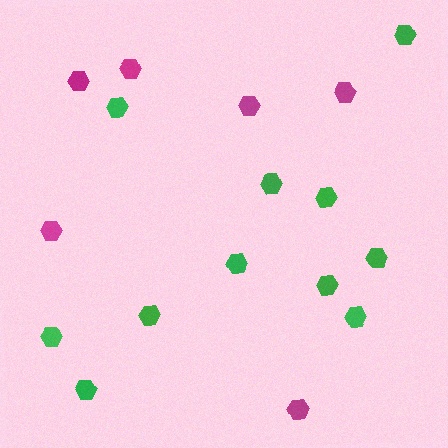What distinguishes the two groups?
There are 2 groups: one group of magenta hexagons (6) and one group of green hexagons (11).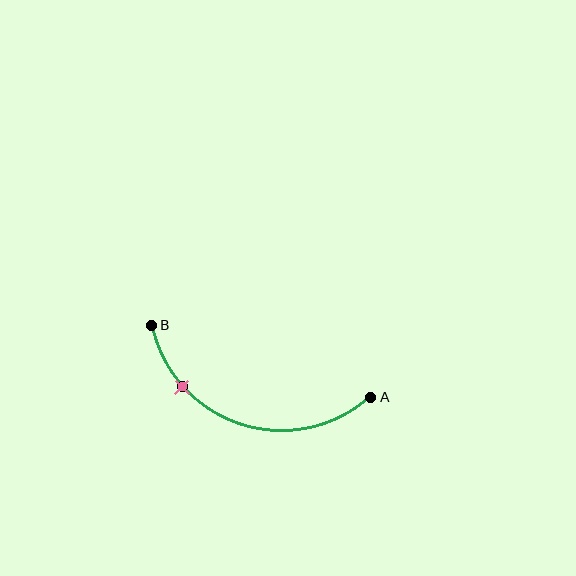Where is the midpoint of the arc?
The arc midpoint is the point on the curve farthest from the straight line joining A and B. It sits below that line.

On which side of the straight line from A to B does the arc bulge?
The arc bulges below the straight line connecting A and B.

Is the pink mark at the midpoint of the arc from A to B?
No. The pink mark lies on the arc but is closer to endpoint B. The arc midpoint would be at the point on the curve equidistant along the arc from both A and B.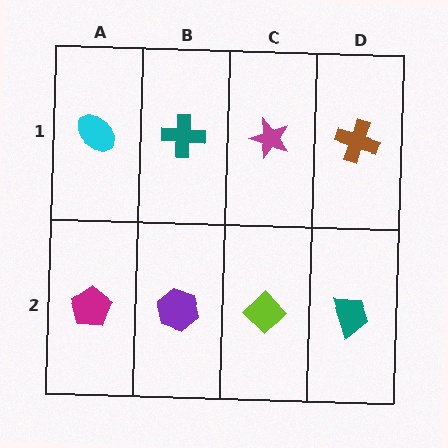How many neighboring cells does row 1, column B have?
3.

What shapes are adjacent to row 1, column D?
A teal trapezoid (row 2, column D), a magenta star (row 1, column C).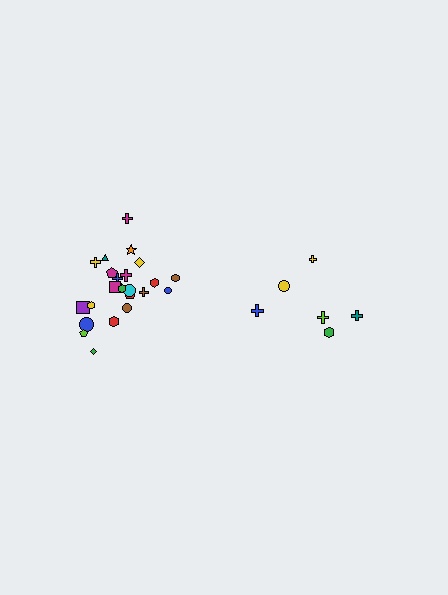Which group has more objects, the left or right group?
The left group.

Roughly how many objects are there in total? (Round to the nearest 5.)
Roughly 30 objects in total.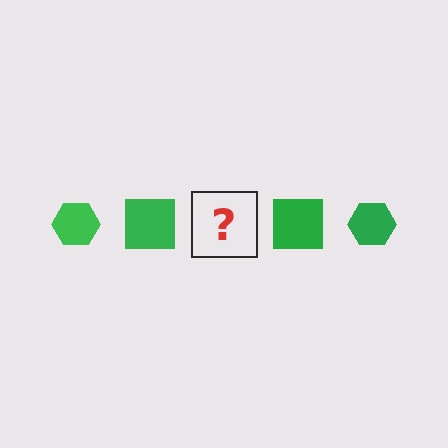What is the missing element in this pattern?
The missing element is a green hexagon.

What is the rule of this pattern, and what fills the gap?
The rule is that the pattern cycles through hexagon, square shapes in green. The gap should be filled with a green hexagon.